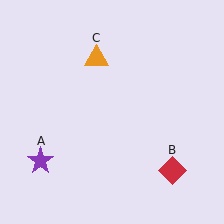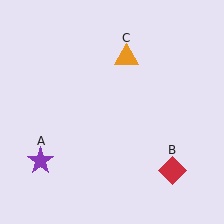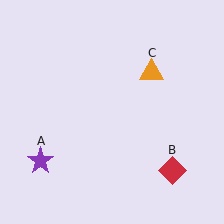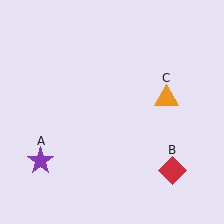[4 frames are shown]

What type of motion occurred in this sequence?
The orange triangle (object C) rotated clockwise around the center of the scene.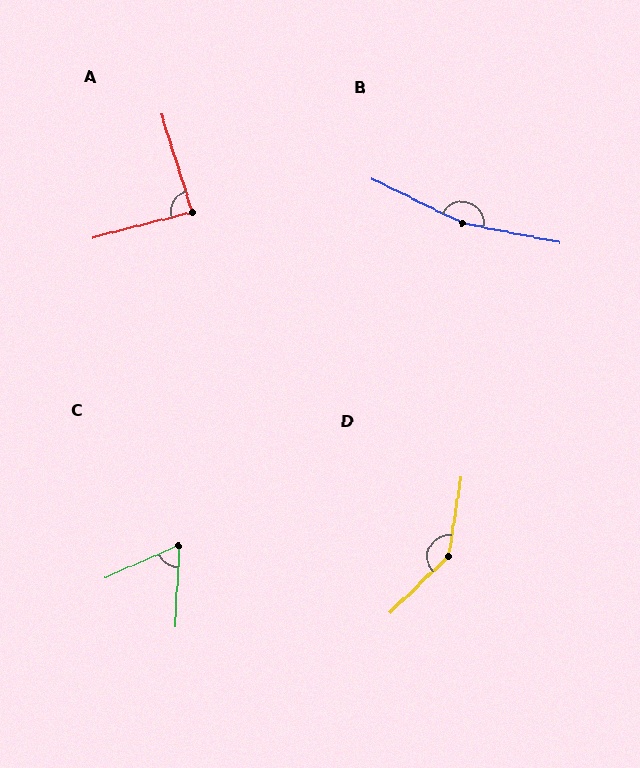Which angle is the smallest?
C, at approximately 64 degrees.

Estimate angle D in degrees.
Approximately 143 degrees.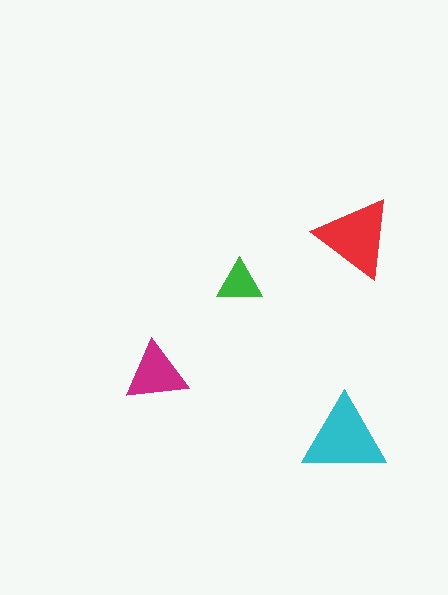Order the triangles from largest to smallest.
the cyan one, the red one, the magenta one, the green one.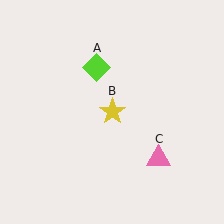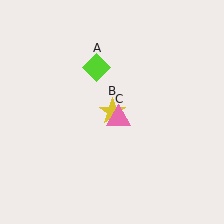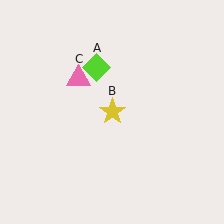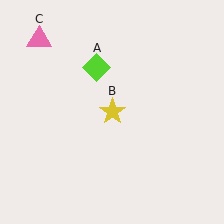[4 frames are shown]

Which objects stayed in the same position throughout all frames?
Lime diamond (object A) and yellow star (object B) remained stationary.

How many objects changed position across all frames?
1 object changed position: pink triangle (object C).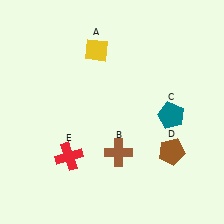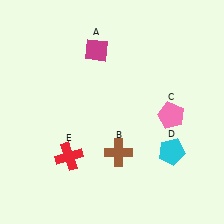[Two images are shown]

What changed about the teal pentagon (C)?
In Image 1, C is teal. In Image 2, it changed to pink.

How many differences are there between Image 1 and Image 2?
There are 3 differences between the two images.